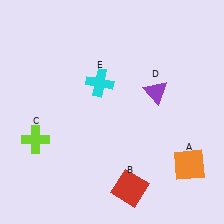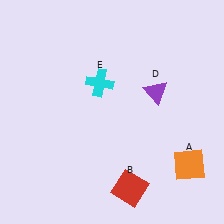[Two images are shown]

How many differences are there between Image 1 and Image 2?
There is 1 difference between the two images.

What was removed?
The lime cross (C) was removed in Image 2.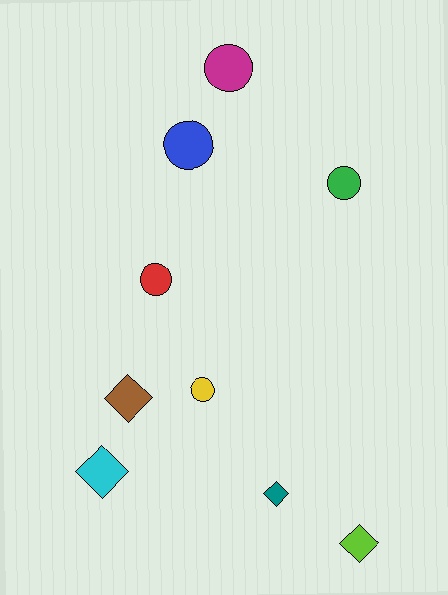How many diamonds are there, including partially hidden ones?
There are 4 diamonds.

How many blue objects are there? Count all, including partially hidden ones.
There is 1 blue object.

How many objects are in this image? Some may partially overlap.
There are 9 objects.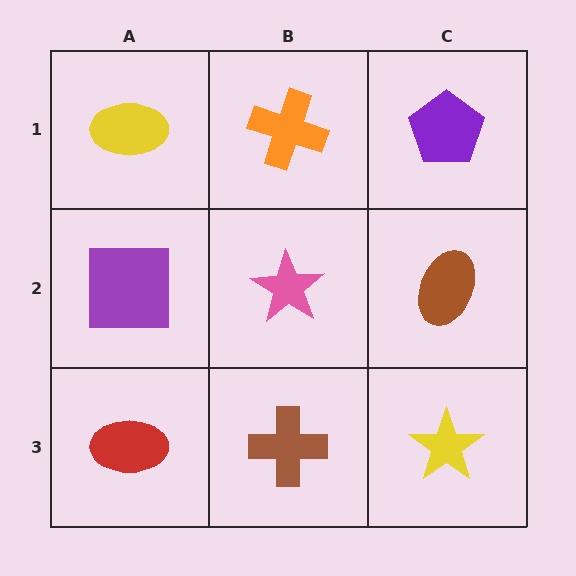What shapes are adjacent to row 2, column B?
An orange cross (row 1, column B), a brown cross (row 3, column B), a purple square (row 2, column A), a brown ellipse (row 2, column C).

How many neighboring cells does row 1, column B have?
3.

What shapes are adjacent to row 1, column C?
A brown ellipse (row 2, column C), an orange cross (row 1, column B).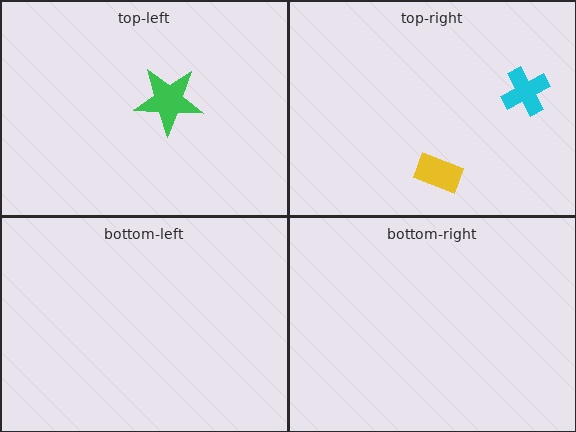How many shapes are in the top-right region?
2.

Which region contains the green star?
The top-left region.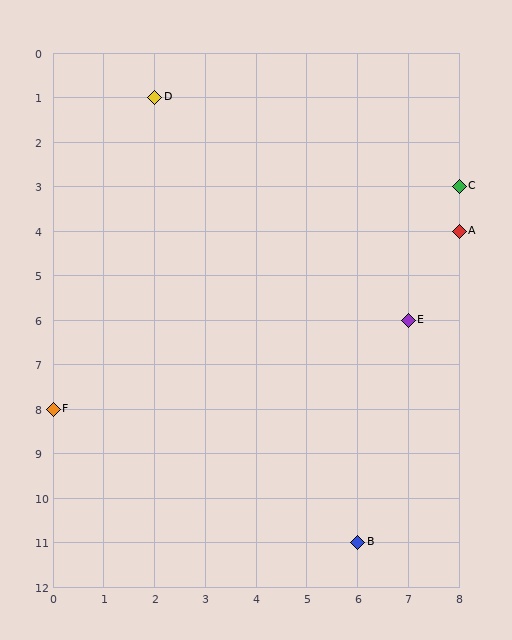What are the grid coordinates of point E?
Point E is at grid coordinates (7, 6).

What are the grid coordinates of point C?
Point C is at grid coordinates (8, 3).